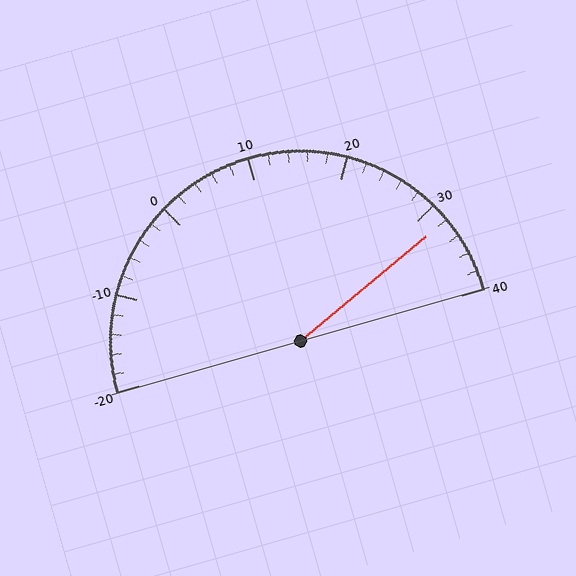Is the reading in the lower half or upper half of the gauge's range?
The reading is in the upper half of the range (-20 to 40).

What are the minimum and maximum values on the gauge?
The gauge ranges from -20 to 40.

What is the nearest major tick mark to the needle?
The nearest major tick mark is 30.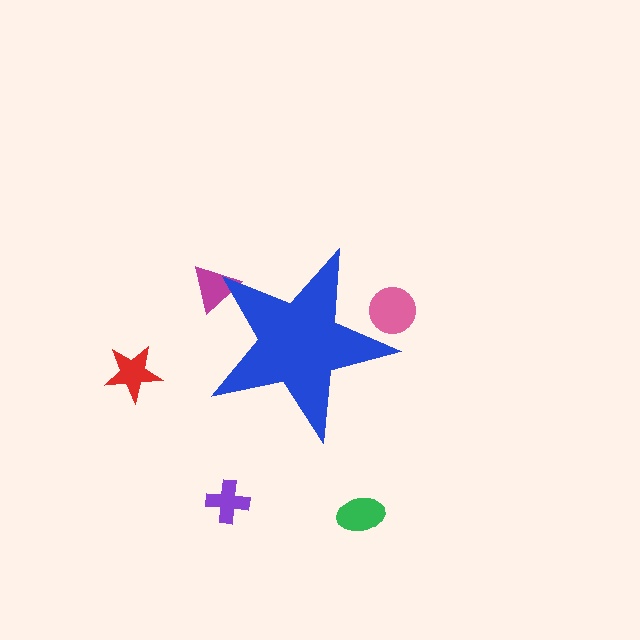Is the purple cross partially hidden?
No, the purple cross is fully visible.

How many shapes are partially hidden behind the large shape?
2 shapes are partially hidden.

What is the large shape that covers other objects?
A blue star.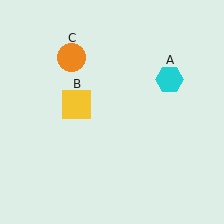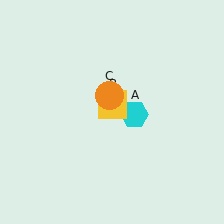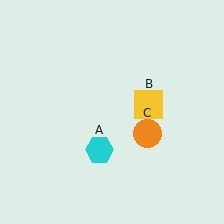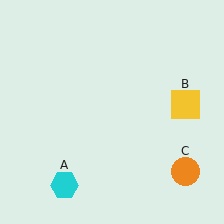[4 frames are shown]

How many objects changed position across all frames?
3 objects changed position: cyan hexagon (object A), yellow square (object B), orange circle (object C).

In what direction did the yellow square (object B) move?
The yellow square (object B) moved right.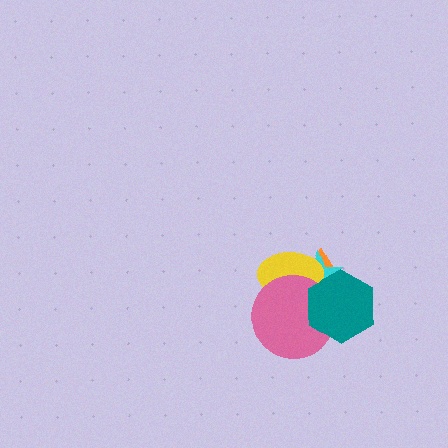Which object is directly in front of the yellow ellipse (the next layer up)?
The pink circle is directly in front of the yellow ellipse.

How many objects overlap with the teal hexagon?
4 objects overlap with the teal hexagon.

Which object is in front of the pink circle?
The teal hexagon is in front of the pink circle.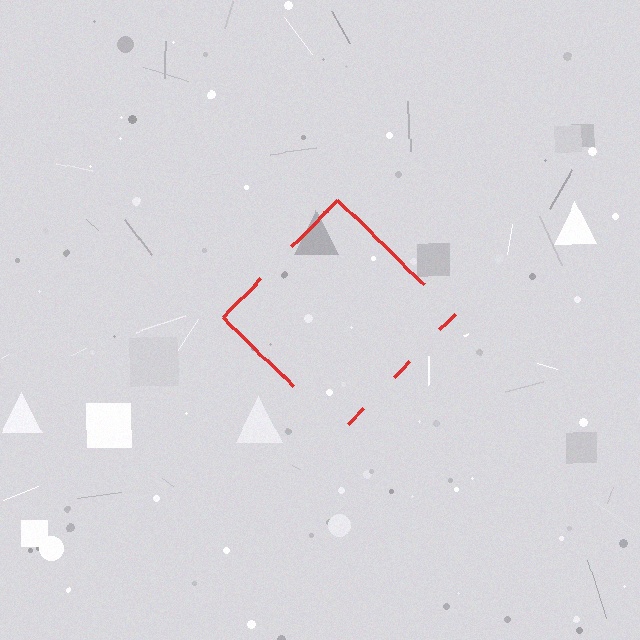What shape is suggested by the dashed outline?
The dashed outline suggests a diamond.